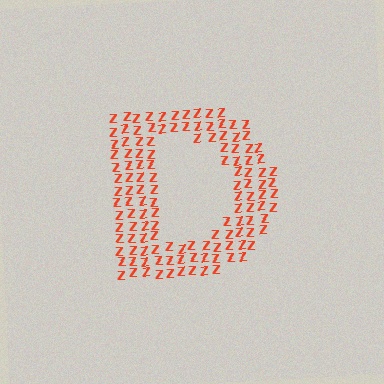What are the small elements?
The small elements are letter Z's.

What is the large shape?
The large shape is the letter D.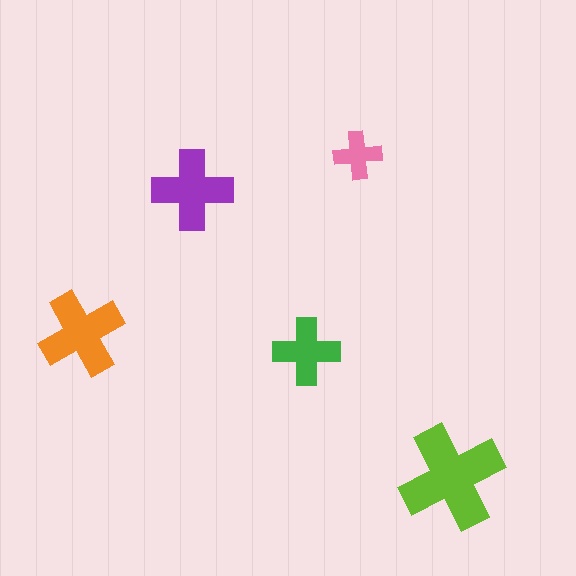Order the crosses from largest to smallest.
the lime one, the orange one, the purple one, the green one, the pink one.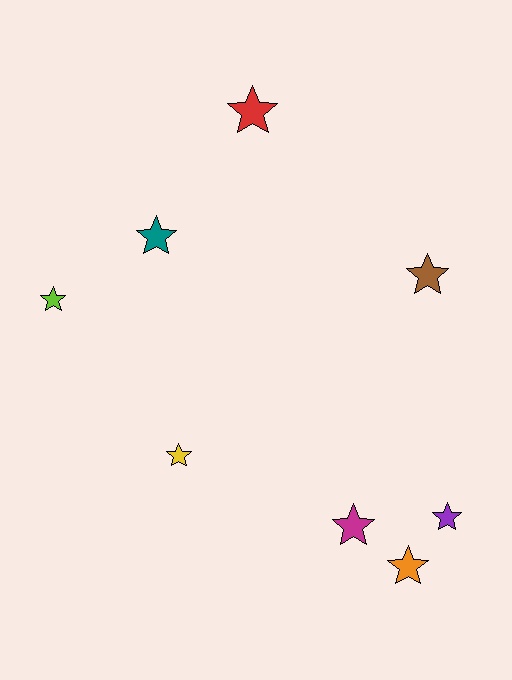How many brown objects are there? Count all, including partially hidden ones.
There is 1 brown object.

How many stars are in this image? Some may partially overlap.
There are 8 stars.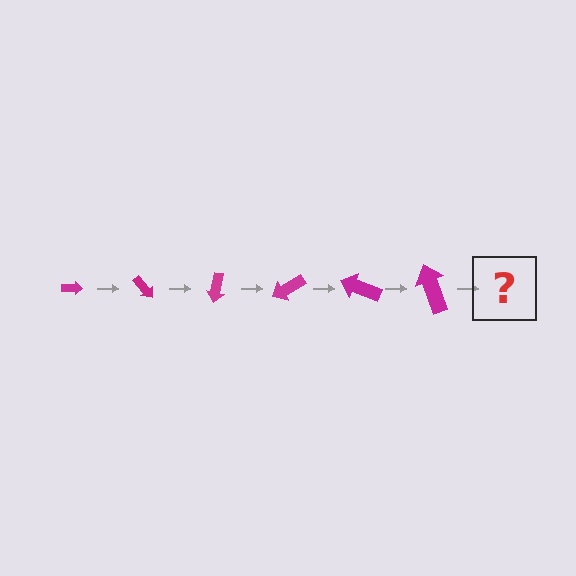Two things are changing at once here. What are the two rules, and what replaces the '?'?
The two rules are that the arrow grows larger each step and it rotates 50 degrees each step. The '?' should be an arrow, larger than the previous one and rotated 300 degrees from the start.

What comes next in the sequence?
The next element should be an arrow, larger than the previous one and rotated 300 degrees from the start.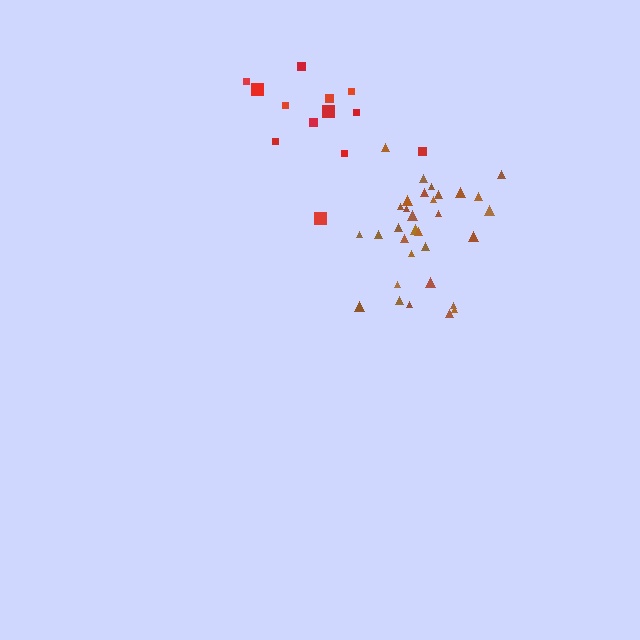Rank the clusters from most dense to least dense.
brown, red.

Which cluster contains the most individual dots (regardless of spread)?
Brown (32).